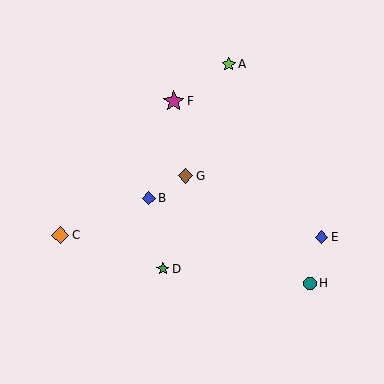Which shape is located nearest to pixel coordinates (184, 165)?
The brown diamond (labeled G) at (186, 176) is nearest to that location.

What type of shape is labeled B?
Shape B is a blue diamond.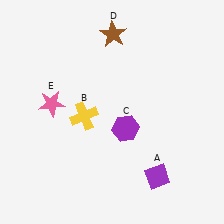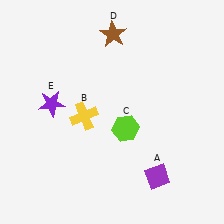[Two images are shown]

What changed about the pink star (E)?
In Image 1, E is pink. In Image 2, it changed to purple.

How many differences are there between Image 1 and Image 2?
There are 2 differences between the two images.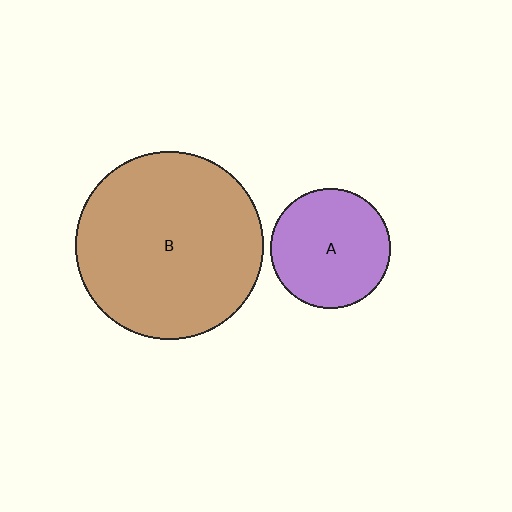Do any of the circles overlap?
No, none of the circles overlap.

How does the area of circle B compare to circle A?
Approximately 2.5 times.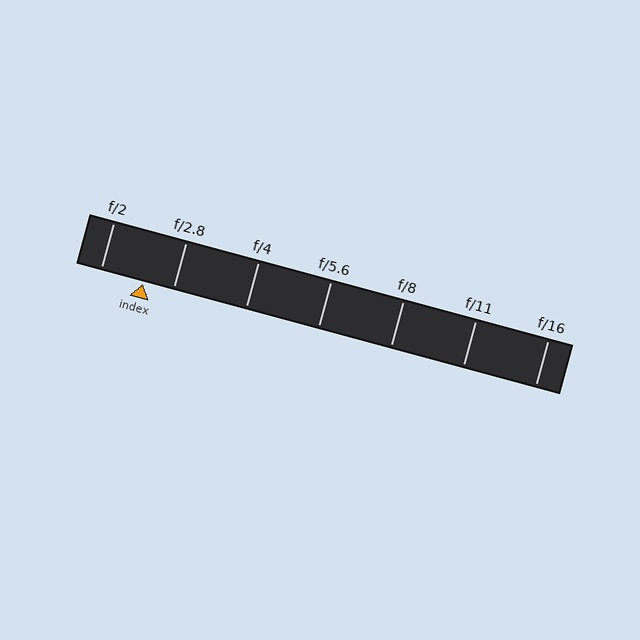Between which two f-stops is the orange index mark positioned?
The index mark is between f/2 and f/2.8.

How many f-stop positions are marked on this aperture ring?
There are 7 f-stop positions marked.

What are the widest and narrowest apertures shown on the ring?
The widest aperture shown is f/2 and the narrowest is f/16.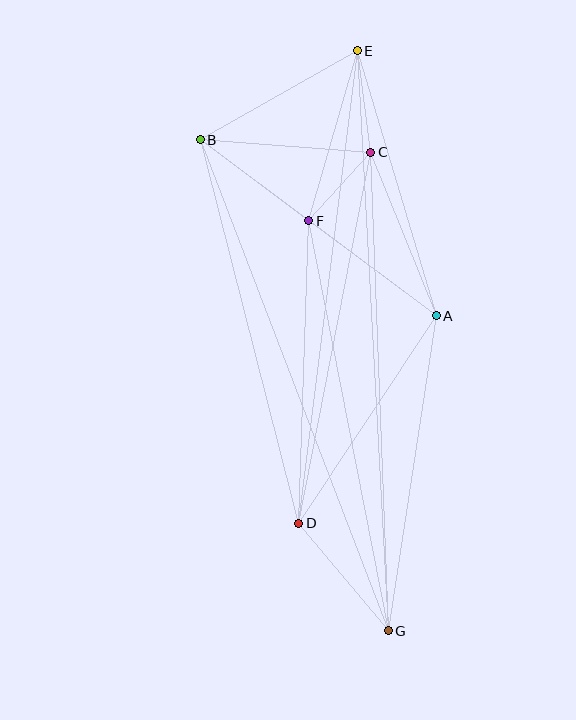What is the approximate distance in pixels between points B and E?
The distance between B and E is approximately 181 pixels.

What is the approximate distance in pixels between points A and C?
The distance between A and C is approximately 176 pixels.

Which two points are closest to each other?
Points C and F are closest to each other.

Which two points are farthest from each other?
Points E and G are farthest from each other.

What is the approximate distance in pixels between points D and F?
The distance between D and F is approximately 303 pixels.